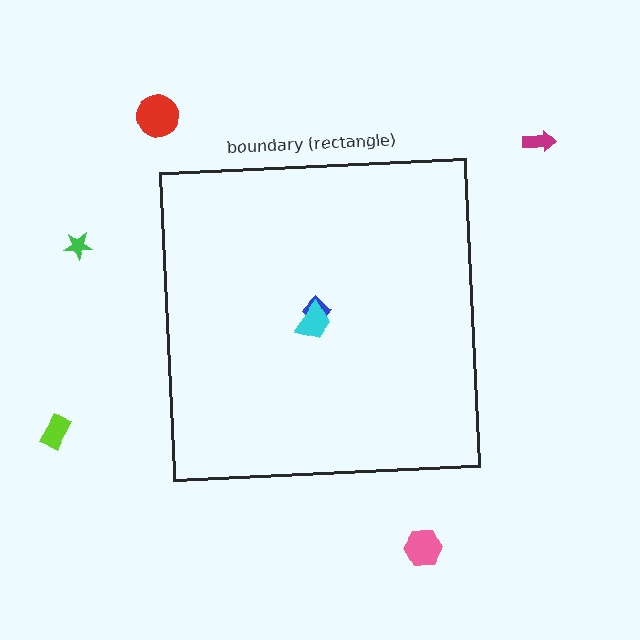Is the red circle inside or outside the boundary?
Outside.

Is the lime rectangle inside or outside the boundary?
Outside.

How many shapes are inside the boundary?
2 inside, 5 outside.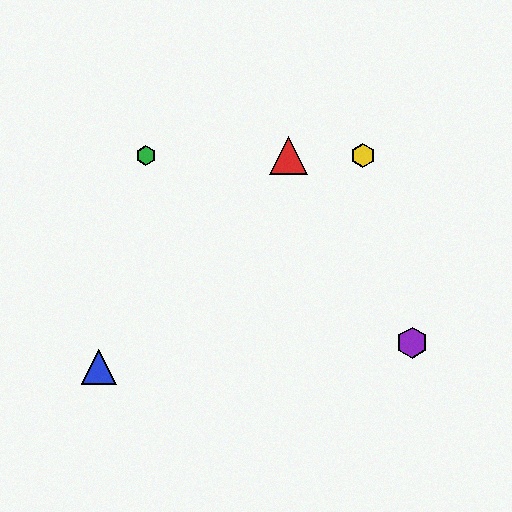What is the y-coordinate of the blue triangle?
The blue triangle is at y≈367.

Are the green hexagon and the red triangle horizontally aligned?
Yes, both are at y≈155.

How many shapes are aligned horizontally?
3 shapes (the red triangle, the green hexagon, the yellow hexagon) are aligned horizontally.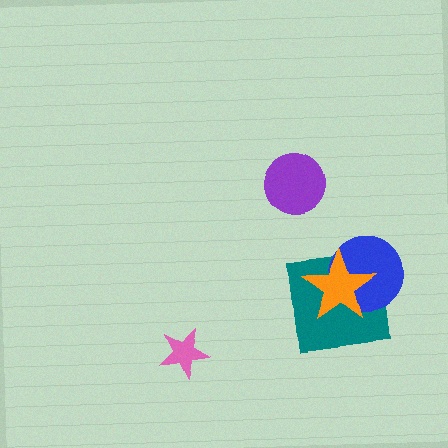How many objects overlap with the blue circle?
2 objects overlap with the blue circle.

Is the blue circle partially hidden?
Yes, it is partially covered by another shape.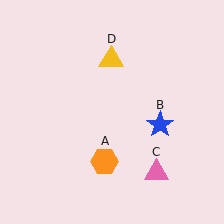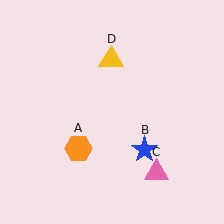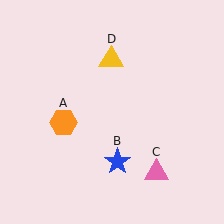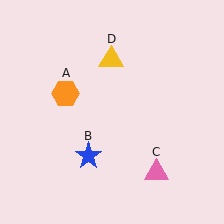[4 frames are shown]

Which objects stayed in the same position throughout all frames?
Pink triangle (object C) and yellow triangle (object D) remained stationary.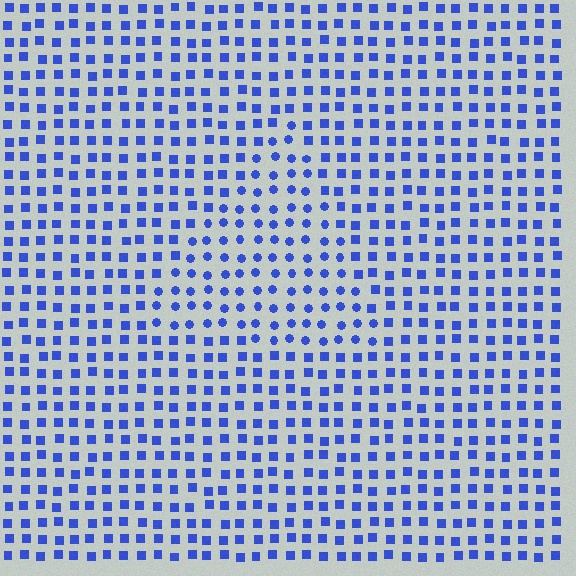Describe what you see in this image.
The image is filled with small blue elements arranged in a uniform grid. A triangle-shaped region contains circles, while the surrounding area contains squares. The boundary is defined purely by the change in element shape.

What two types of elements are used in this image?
The image uses circles inside the triangle region and squares outside it.